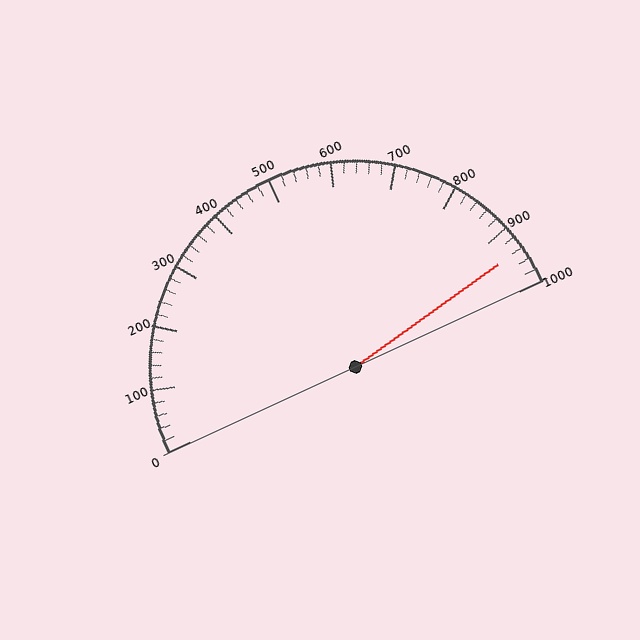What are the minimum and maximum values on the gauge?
The gauge ranges from 0 to 1000.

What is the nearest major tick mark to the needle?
The nearest major tick mark is 900.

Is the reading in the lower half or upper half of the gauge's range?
The reading is in the upper half of the range (0 to 1000).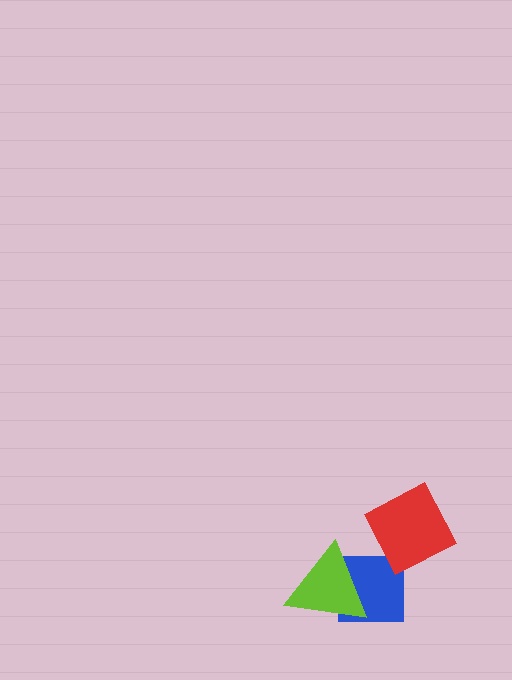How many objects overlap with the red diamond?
1 object overlaps with the red diamond.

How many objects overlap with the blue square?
2 objects overlap with the blue square.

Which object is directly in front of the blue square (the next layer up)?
The red diamond is directly in front of the blue square.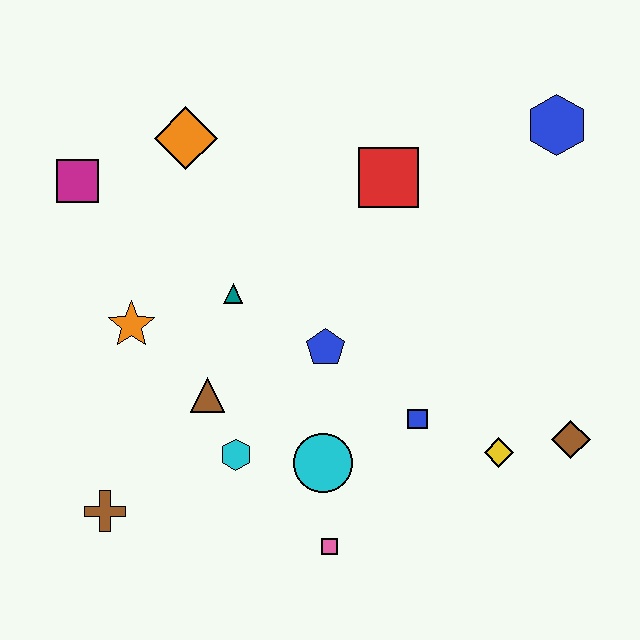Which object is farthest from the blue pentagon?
The blue hexagon is farthest from the blue pentagon.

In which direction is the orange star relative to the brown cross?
The orange star is above the brown cross.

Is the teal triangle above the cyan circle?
Yes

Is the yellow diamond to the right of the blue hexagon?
No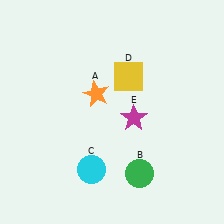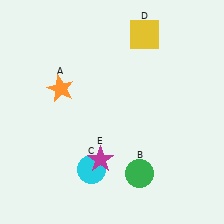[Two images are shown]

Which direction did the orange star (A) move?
The orange star (A) moved left.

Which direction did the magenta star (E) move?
The magenta star (E) moved down.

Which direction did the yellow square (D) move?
The yellow square (D) moved up.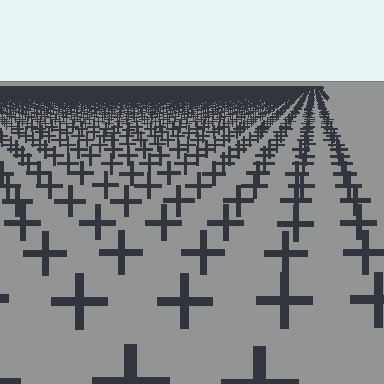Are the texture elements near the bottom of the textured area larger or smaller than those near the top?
Larger. Near the bottom, elements are closer to the viewer and appear at a bigger on-screen size.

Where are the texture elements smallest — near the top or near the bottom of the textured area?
Near the top.